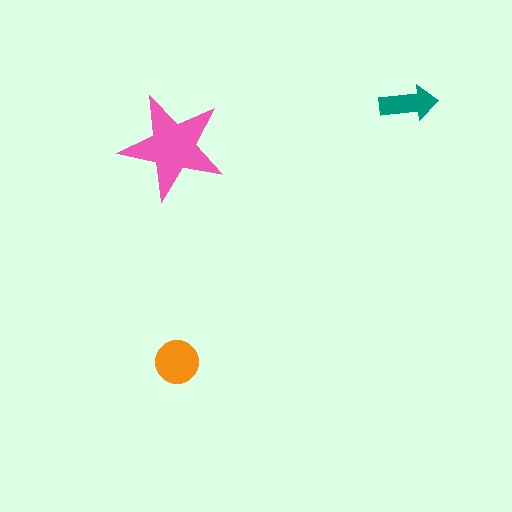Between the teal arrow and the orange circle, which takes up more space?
The orange circle.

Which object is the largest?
The pink star.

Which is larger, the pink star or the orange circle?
The pink star.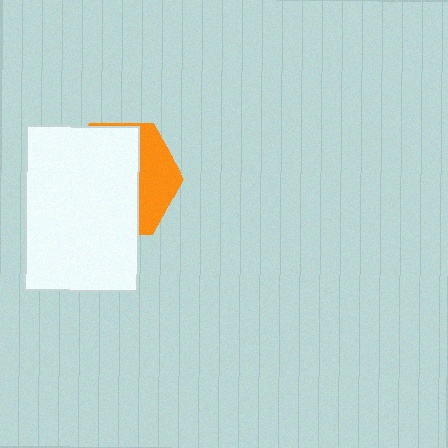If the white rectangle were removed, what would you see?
You would see the complete orange hexagon.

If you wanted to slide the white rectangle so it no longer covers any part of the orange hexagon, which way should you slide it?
Slide it left — that is the most direct way to separate the two shapes.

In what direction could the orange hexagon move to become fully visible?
The orange hexagon could move right. That would shift it out from behind the white rectangle entirely.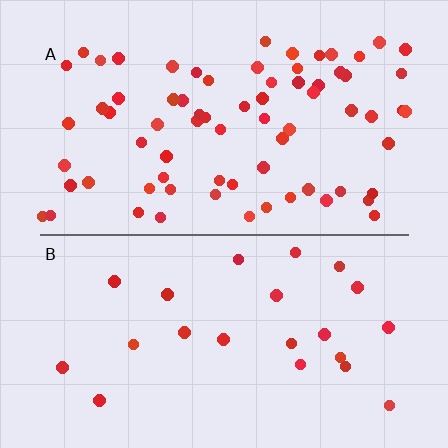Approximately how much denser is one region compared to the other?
Approximately 3.2× — region A over region B.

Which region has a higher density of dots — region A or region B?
A (the top).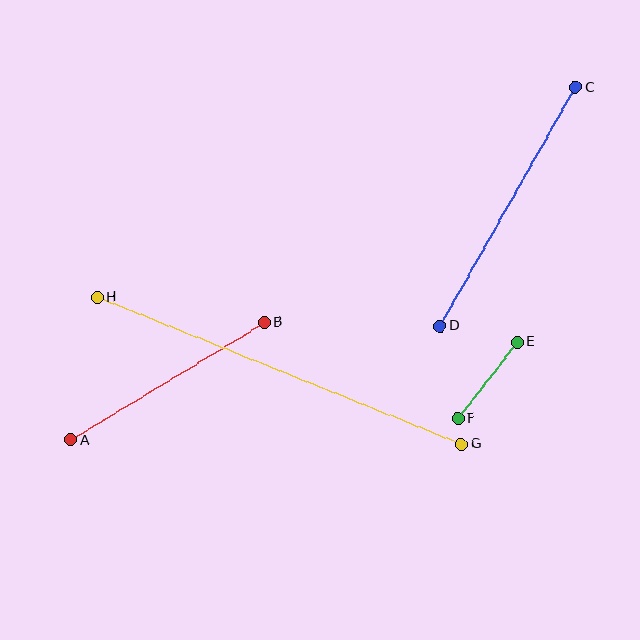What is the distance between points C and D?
The distance is approximately 275 pixels.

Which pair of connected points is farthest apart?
Points G and H are farthest apart.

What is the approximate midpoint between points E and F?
The midpoint is at approximately (488, 380) pixels.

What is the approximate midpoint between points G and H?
The midpoint is at approximately (279, 371) pixels.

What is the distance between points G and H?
The distance is approximately 392 pixels.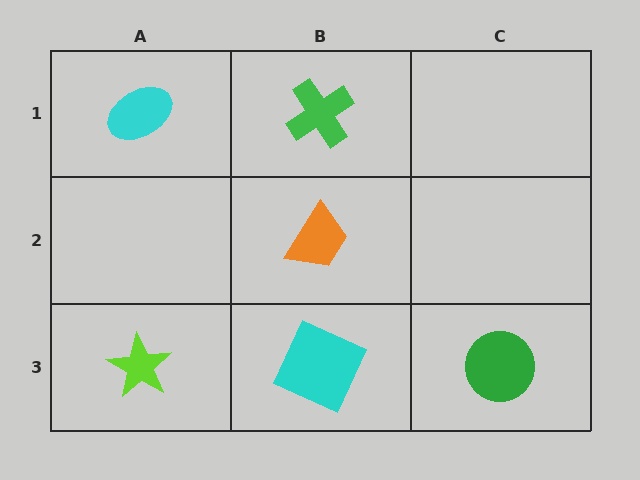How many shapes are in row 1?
2 shapes.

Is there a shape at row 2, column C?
No, that cell is empty.